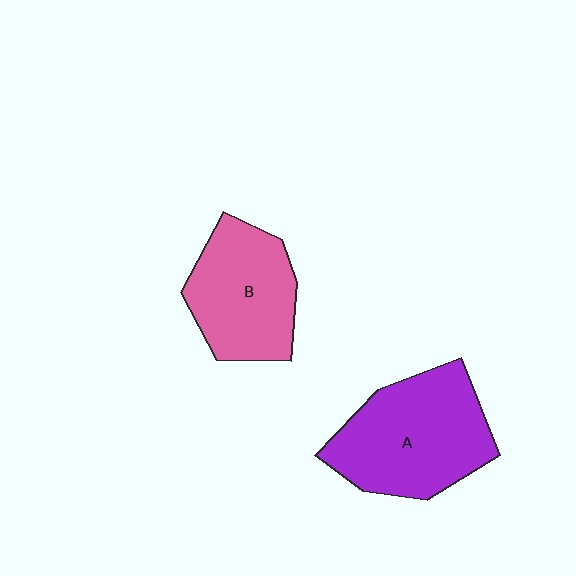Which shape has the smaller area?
Shape B (pink).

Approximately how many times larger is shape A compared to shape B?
Approximately 1.3 times.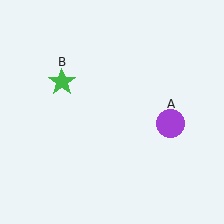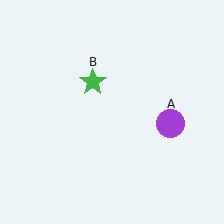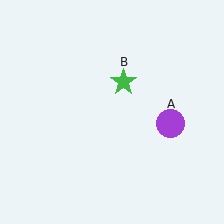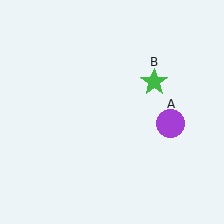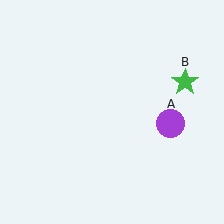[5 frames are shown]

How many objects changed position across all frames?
1 object changed position: green star (object B).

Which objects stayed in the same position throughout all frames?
Purple circle (object A) remained stationary.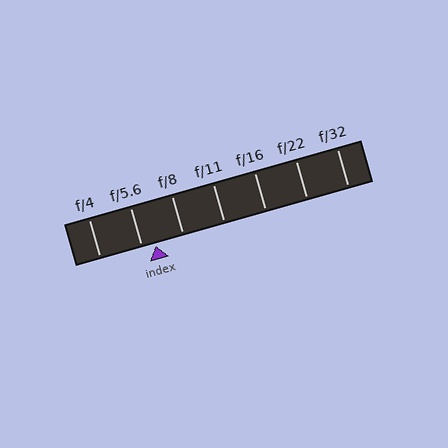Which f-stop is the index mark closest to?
The index mark is closest to f/5.6.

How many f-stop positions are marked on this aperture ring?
There are 7 f-stop positions marked.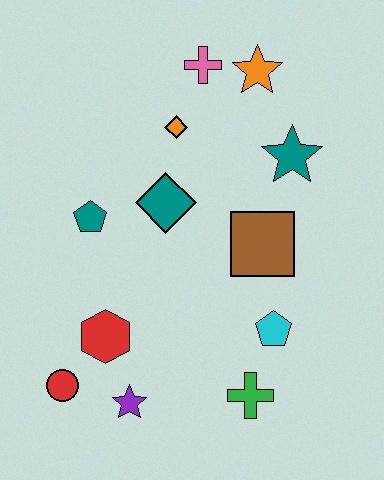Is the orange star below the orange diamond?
No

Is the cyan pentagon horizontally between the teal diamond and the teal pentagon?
No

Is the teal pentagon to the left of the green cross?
Yes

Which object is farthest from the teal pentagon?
The green cross is farthest from the teal pentagon.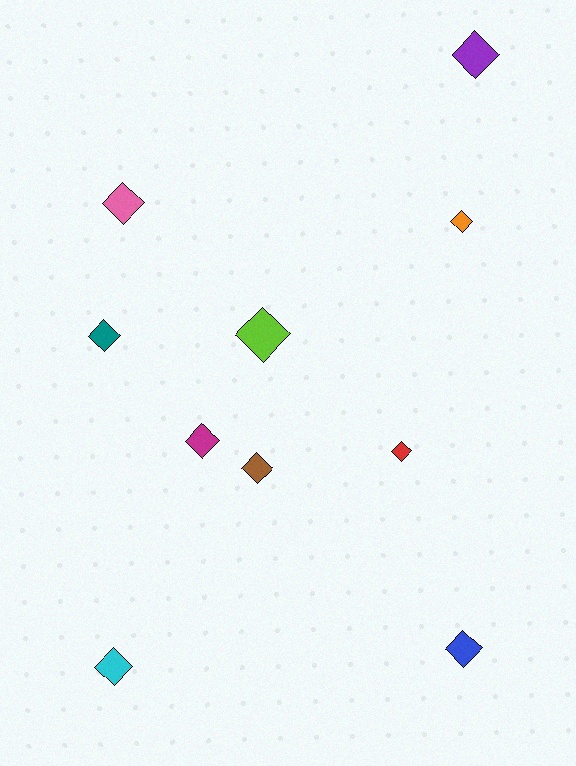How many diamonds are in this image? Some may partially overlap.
There are 10 diamonds.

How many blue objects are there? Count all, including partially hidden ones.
There is 1 blue object.